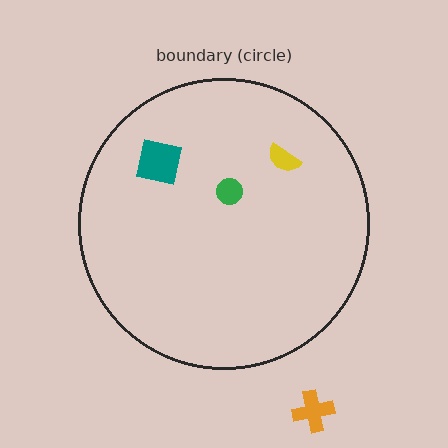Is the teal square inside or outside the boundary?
Inside.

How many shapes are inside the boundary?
3 inside, 1 outside.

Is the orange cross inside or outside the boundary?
Outside.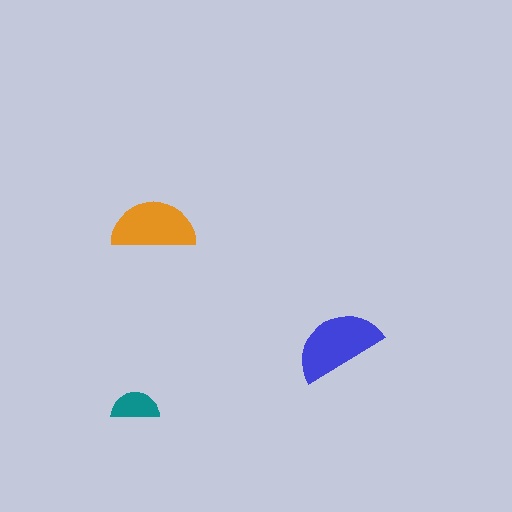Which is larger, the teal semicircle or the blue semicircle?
The blue one.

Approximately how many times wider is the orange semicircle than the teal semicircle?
About 1.5 times wider.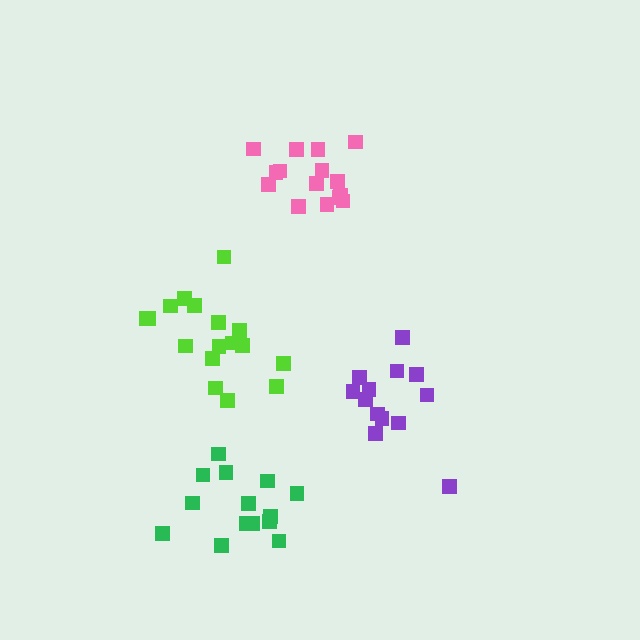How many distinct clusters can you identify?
There are 4 distinct clusters.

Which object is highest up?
The pink cluster is topmost.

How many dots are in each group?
Group 1: 13 dots, Group 2: 17 dots, Group 3: 15 dots, Group 4: 14 dots (59 total).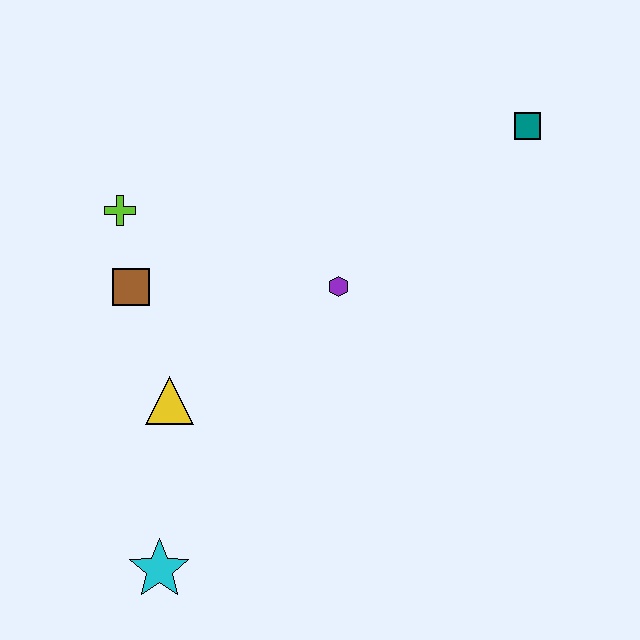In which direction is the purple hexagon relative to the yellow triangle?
The purple hexagon is to the right of the yellow triangle.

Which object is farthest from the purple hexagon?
The cyan star is farthest from the purple hexagon.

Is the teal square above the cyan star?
Yes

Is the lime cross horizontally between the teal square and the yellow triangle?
No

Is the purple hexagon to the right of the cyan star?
Yes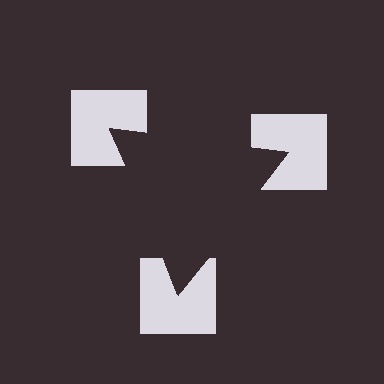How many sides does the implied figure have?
3 sides.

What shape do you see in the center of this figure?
An illusory triangle — its edges are inferred from the aligned wedge cuts in the notched squares, not physically drawn.